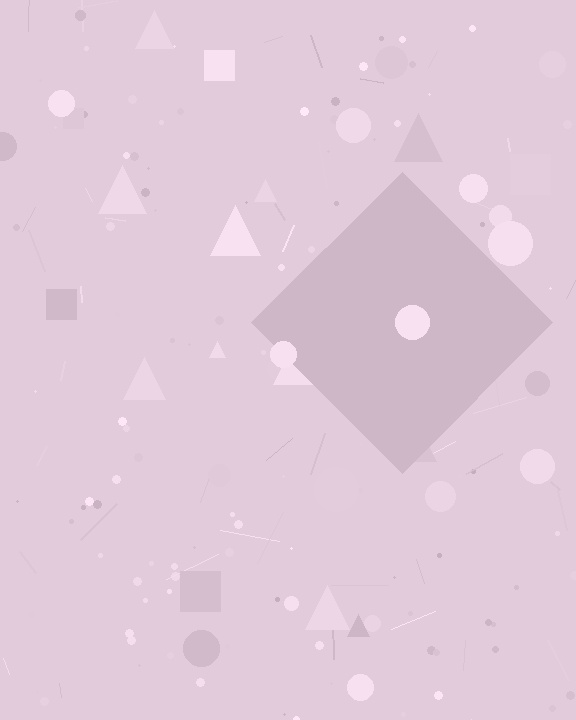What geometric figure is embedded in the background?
A diamond is embedded in the background.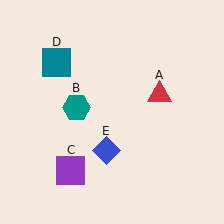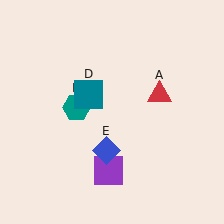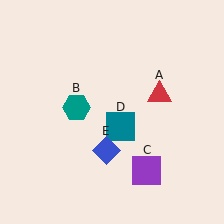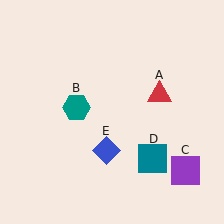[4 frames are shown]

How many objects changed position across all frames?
2 objects changed position: purple square (object C), teal square (object D).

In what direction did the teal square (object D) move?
The teal square (object D) moved down and to the right.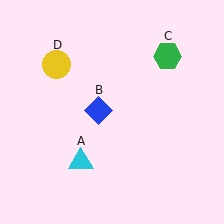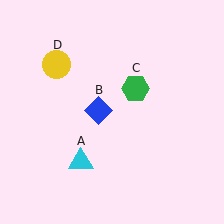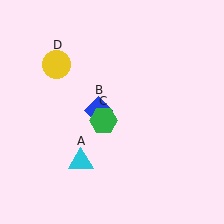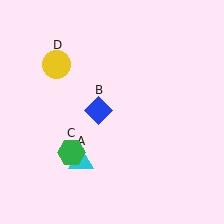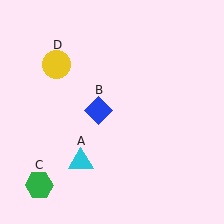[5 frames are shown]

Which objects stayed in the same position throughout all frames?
Cyan triangle (object A) and blue diamond (object B) and yellow circle (object D) remained stationary.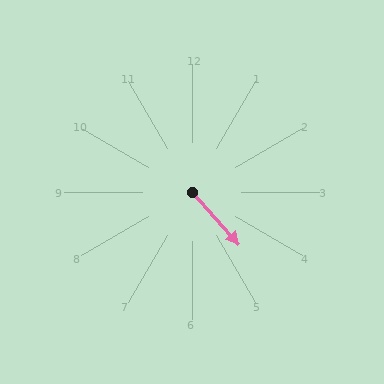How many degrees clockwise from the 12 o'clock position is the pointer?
Approximately 138 degrees.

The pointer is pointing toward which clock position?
Roughly 5 o'clock.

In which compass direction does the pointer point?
Southeast.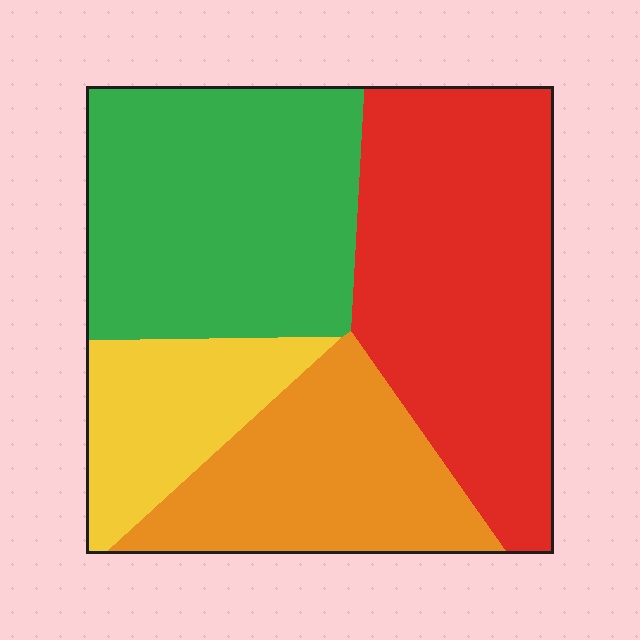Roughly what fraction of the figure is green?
Green covers about 30% of the figure.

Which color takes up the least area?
Yellow, at roughly 15%.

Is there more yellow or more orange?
Orange.